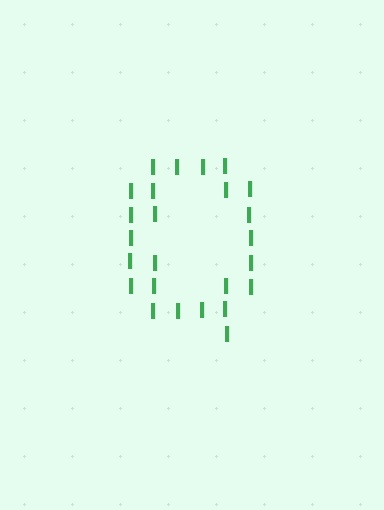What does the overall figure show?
The overall figure shows the letter Q.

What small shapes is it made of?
It is made of small letter I's.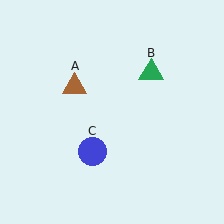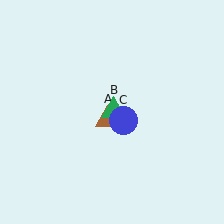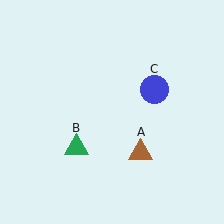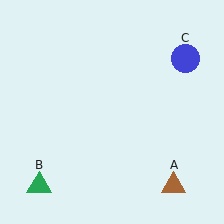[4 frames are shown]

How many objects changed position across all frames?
3 objects changed position: brown triangle (object A), green triangle (object B), blue circle (object C).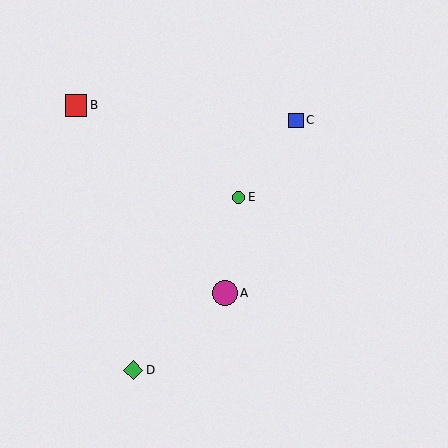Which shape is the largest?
The magenta circle (labeled A) is the largest.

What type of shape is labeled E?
Shape E is a green circle.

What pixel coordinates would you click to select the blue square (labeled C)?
Click at (296, 120) to select the blue square C.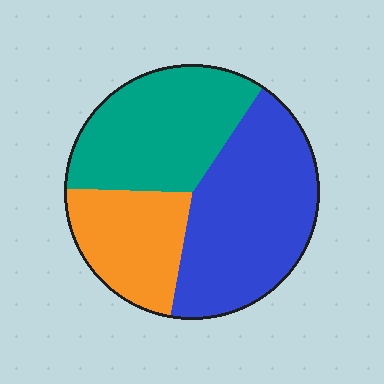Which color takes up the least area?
Orange, at roughly 25%.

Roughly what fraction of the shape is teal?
Teal takes up about one third (1/3) of the shape.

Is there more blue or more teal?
Blue.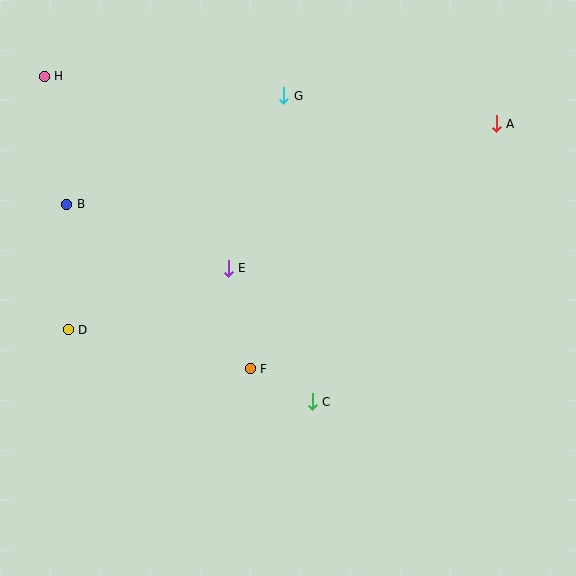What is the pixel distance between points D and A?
The distance between D and A is 475 pixels.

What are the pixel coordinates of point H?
Point H is at (44, 76).